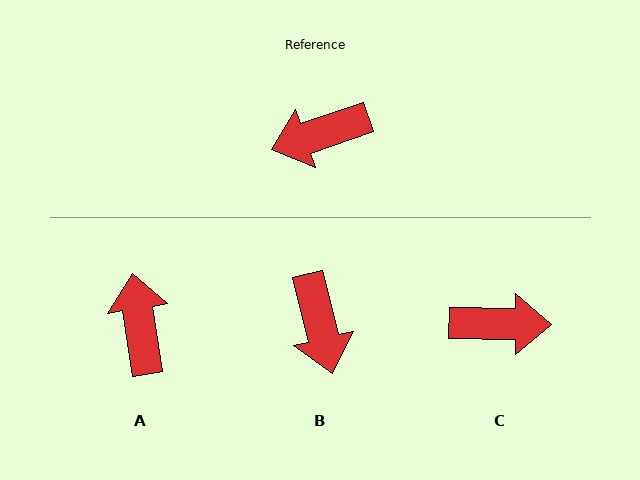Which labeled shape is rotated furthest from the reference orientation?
C, about 161 degrees away.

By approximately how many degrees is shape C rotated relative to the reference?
Approximately 161 degrees counter-clockwise.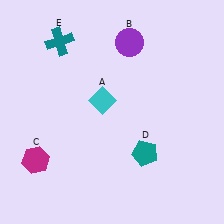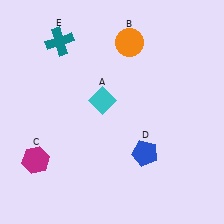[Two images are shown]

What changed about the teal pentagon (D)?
In Image 1, D is teal. In Image 2, it changed to blue.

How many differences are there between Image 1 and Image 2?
There are 2 differences between the two images.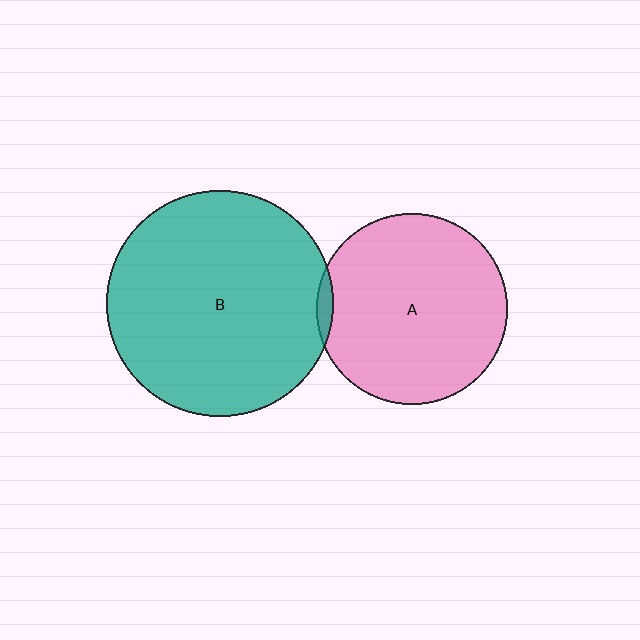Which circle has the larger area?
Circle B (teal).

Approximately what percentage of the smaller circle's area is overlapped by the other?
Approximately 5%.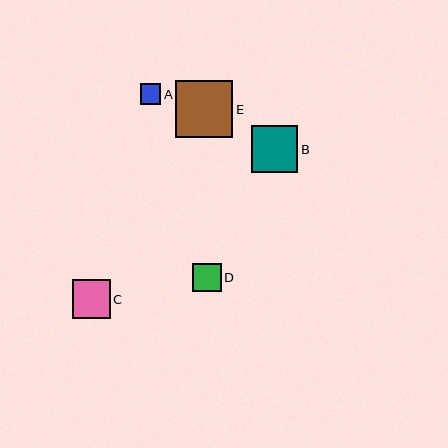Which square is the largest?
Square E is the largest with a size of approximately 57 pixels.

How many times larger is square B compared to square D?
Square B is approximately 1.6 times the size of square D.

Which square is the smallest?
Square A is the smallest with a size of approximately 20 pixels.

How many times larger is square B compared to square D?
Square B is approximately 1.6 times the size of square D.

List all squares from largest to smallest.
From largest to smallest: E, B, C, D, A.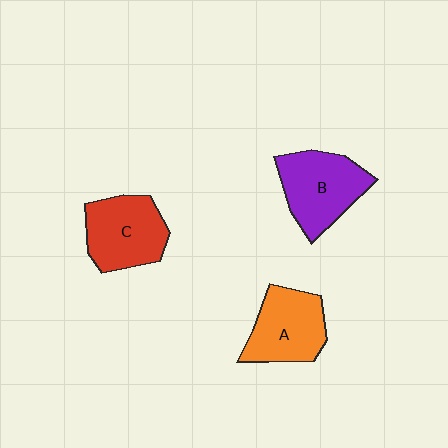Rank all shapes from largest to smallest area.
From largest to smallest: B (purple), C (red), A (orange).